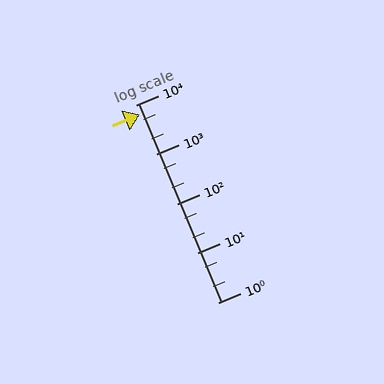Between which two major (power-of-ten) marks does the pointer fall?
The pointer is between 1000 and 10000.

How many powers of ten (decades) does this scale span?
The scale spans 4 decades, from 1 to 10000.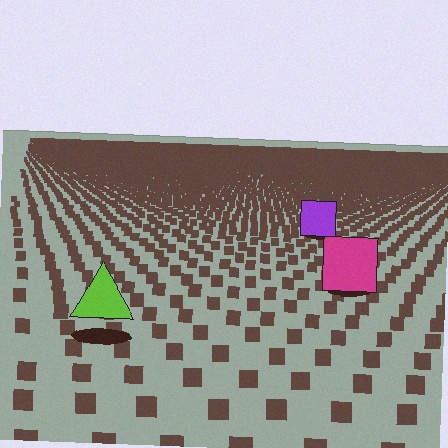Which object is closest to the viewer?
The lime triangle is closest. The texture marks near it are larger and more spread out.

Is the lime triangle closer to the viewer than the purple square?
Yes. The lime triangle is closer — you can tell from the texture gradient: the ground texture is coarser near it.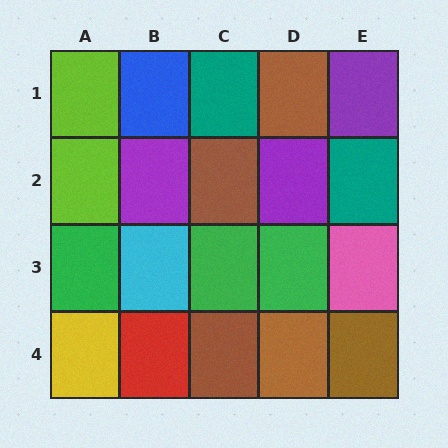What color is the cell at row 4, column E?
Brown.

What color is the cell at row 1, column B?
Blue.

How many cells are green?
3 cells are green.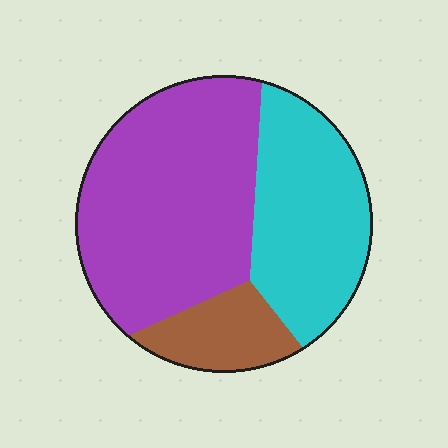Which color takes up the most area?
Purple, at roughly 55%.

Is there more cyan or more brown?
Cyan.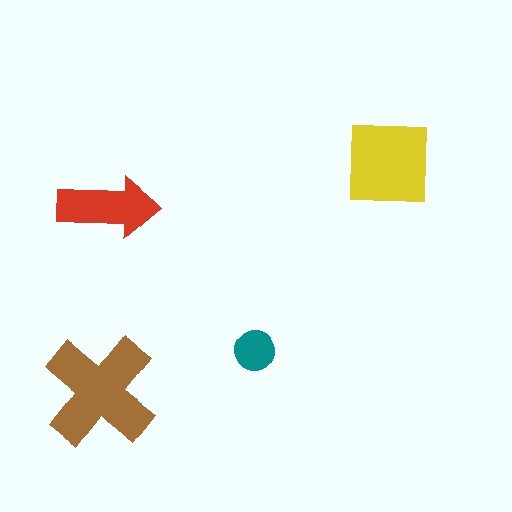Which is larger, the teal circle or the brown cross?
The brown cross.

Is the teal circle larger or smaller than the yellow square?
Smaller.